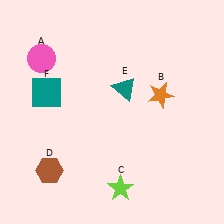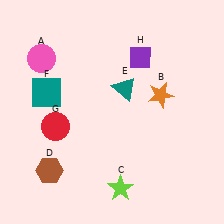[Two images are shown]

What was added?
A red circle (G), a purple diamond (H) were added in Image 2.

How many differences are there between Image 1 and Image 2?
There are 2 differences between the two images.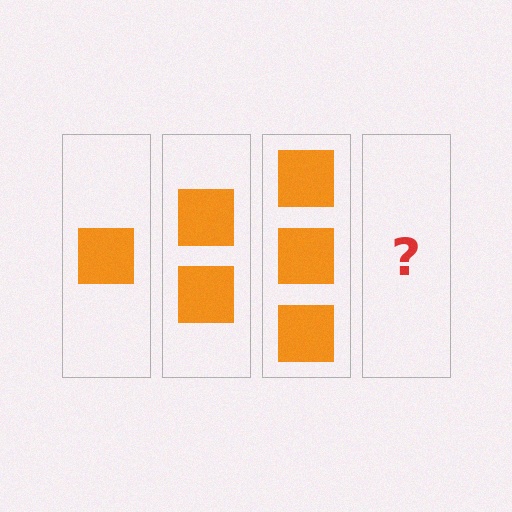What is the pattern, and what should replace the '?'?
The pattern is that each step adds one more square. The '?' should be 4 squares.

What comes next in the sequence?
The next element should be 4 squares.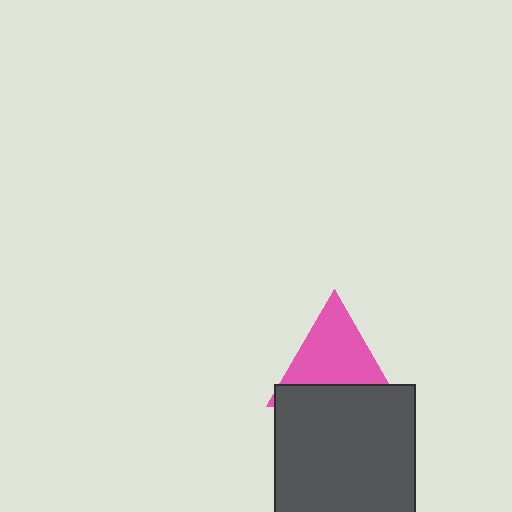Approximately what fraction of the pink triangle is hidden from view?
Roughly 36% of the pink triangle is hidden behind the dark gray rectangle.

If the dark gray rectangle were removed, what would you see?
You would see the complete pink triangle.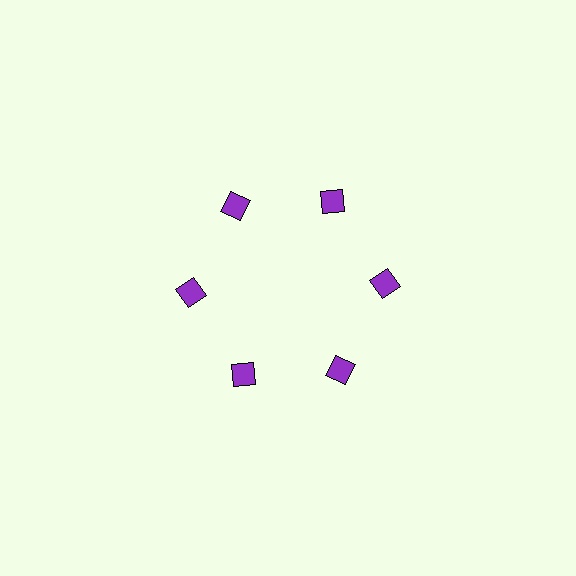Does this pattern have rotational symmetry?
Yes, this pattern has 6-fold rotational symmetry. It looks the same after rotating 60 degrees around the center.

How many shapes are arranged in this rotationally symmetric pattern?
There are 6 shapes, arranged in 6 groups of 1.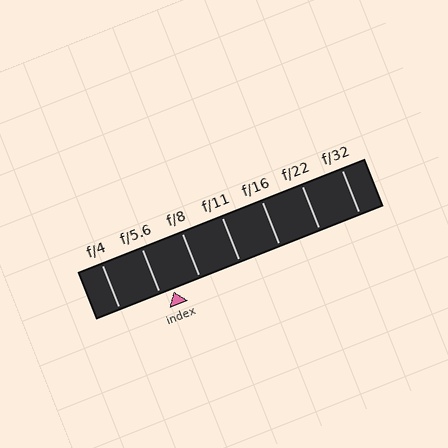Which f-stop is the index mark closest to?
The index mark is closest to f/5.6.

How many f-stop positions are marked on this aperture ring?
There are 7 f-stop positions marked.